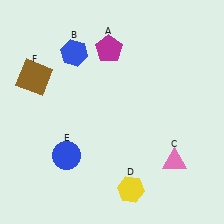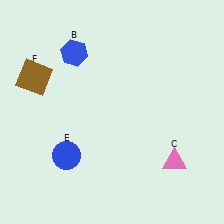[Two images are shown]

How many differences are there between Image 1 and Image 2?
There are 2 differences between the two images.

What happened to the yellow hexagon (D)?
The yellow hexagon (D) was removed in Image 2. It was in the bottom-right area of Image 1.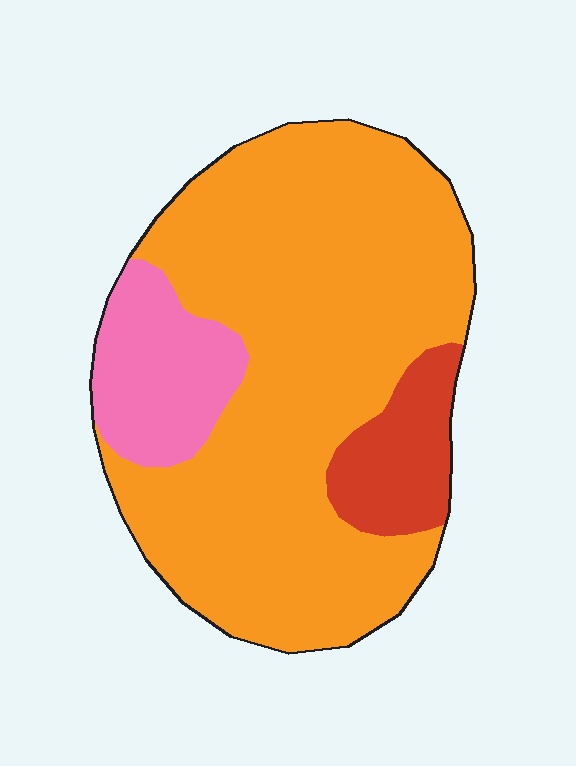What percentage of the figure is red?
Red takes up about one tenth (1/10) of the figure.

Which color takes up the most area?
Orange, at roughly 75%.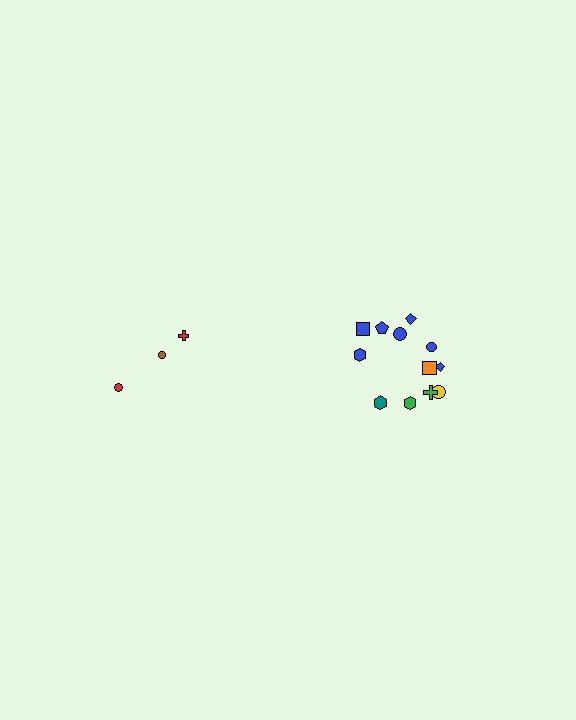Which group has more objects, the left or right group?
The right group.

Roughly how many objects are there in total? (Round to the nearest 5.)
Roughly 15 objects in total.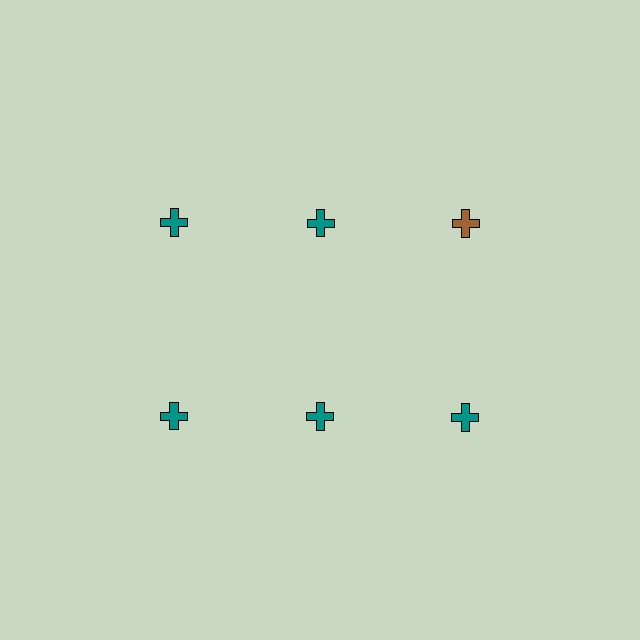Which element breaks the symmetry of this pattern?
The brown cross in the top row, center column breaks the symmetry. All other shapes are teal crosses.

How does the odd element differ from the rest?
It has a different color: brown instead of teal.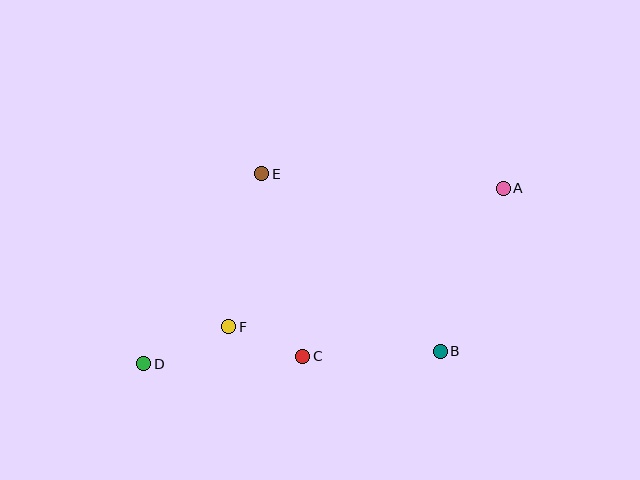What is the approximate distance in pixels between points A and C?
The distance between A and C is approximately 261 pixels.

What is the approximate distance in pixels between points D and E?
The distance between D and E is approximately 223 pixels.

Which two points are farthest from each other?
Points A and D are farthest from each other.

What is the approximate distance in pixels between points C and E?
The distance between C and E is approximately 187 pixels.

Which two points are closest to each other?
Points C and F are closest to each other.